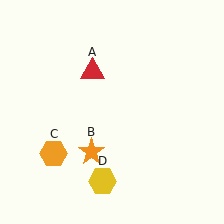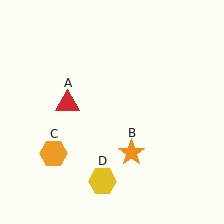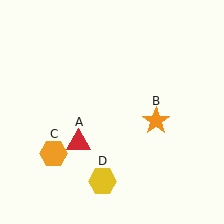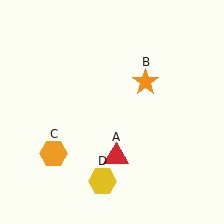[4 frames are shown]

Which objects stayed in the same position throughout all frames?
Orange hexagon (object C) and yellow hexagon (object D) remained stationary.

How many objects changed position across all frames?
2 objects changed position: red triangle (object A), orange star (object B).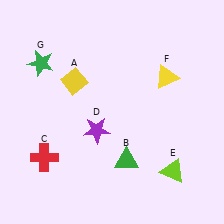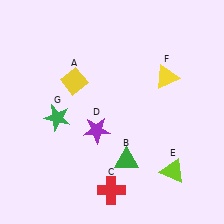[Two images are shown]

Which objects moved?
The objects that moved are: the red cross (C), the green star (G).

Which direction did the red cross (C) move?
The red cross (C) moved right.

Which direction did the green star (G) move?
The green star (G) moved down.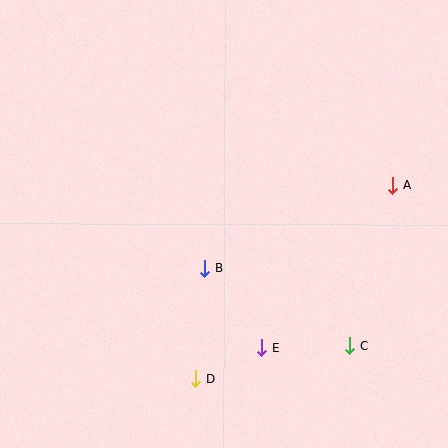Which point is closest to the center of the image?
Point B at (205, 268) is closest to the center.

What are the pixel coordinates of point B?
Point B is at (205, 268).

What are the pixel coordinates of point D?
Point D is at (196, 378).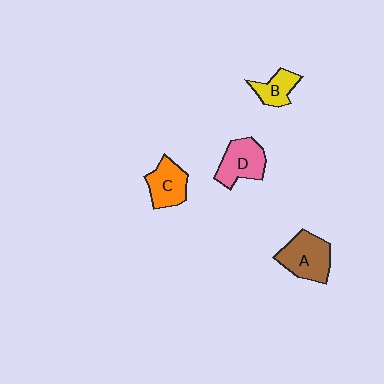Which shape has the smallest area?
Shape B (yellow).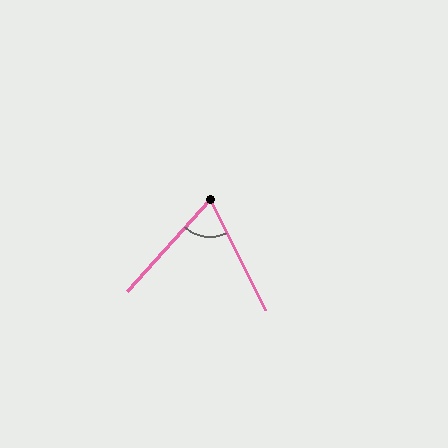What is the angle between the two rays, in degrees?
Approximately 69 degrees.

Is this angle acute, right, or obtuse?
It is acute.